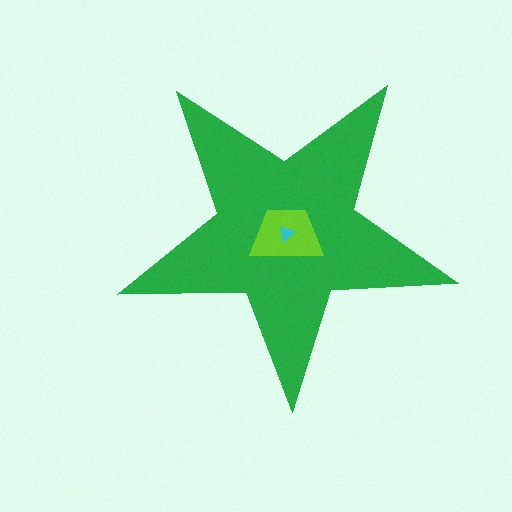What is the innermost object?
The cyan triangle.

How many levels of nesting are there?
3.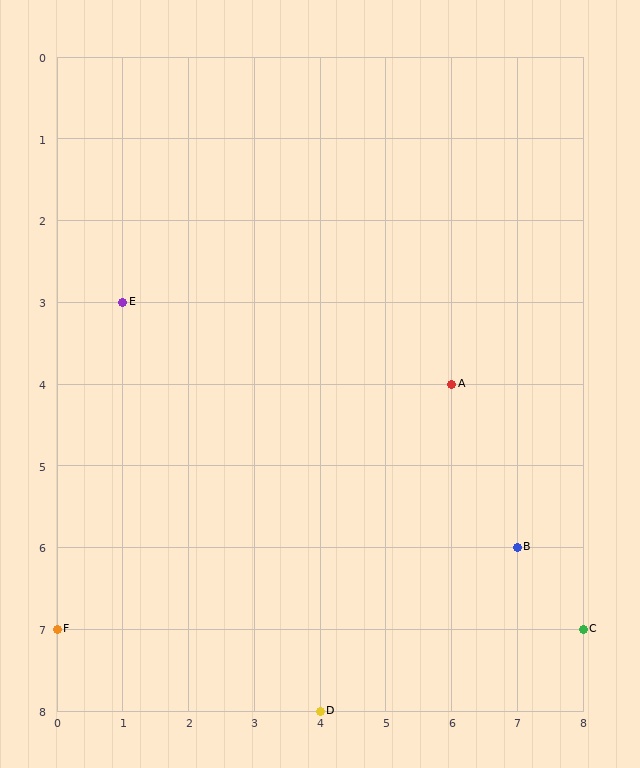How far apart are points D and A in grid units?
Points D and A are 2 columns and 4 rows apart (about 4.5 grid units diagonally).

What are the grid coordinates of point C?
Point C is at grid coordinates (8, 7).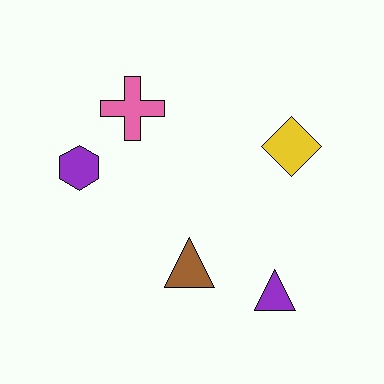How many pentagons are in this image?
There are no pentagons.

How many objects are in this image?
There are 5 objects.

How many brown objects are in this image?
There is 1 brown object.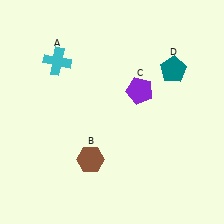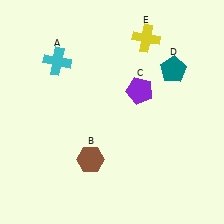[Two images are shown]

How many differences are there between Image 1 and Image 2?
There is 1 difference between the two images.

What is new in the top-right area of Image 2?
A yellow cross (E) was added in the top-right area of Image 2.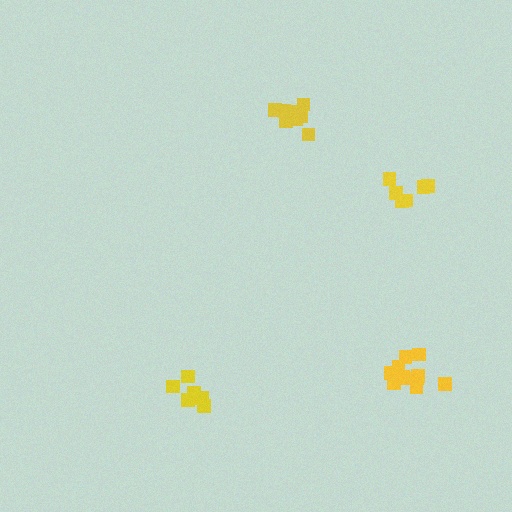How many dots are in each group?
Group 1: 12 dots, Group 2: 6 dots, Group 3: 6 dots, Group 4: 11 dots (35 total).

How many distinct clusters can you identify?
There are 4 distinct clusters.